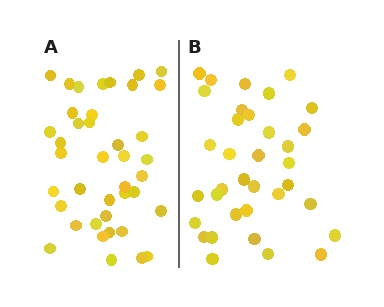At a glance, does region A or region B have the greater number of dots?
Region A (the left region) has more dots.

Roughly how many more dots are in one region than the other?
Region A has about 5 more dots than region B.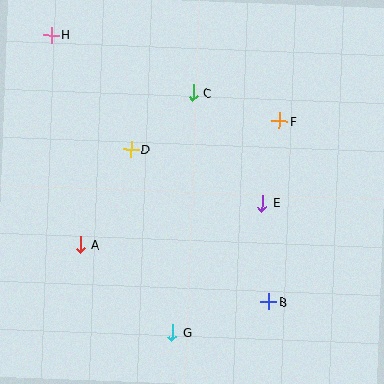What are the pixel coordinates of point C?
Point C is at (193, 93).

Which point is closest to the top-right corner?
Point F is closest to the top-right corner.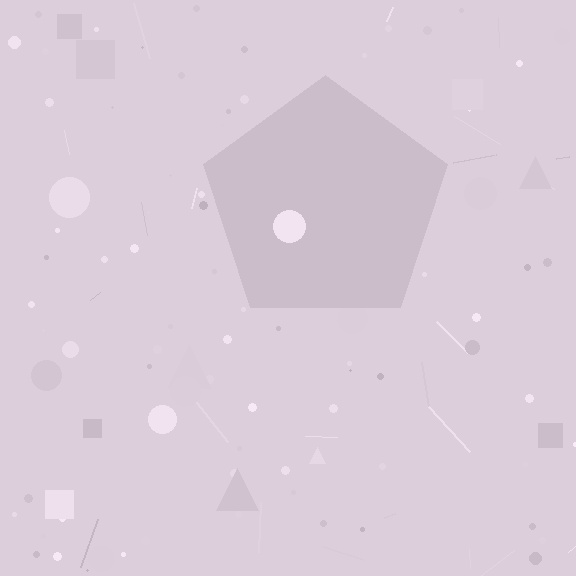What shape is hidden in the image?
A pentagon is hidden in the image.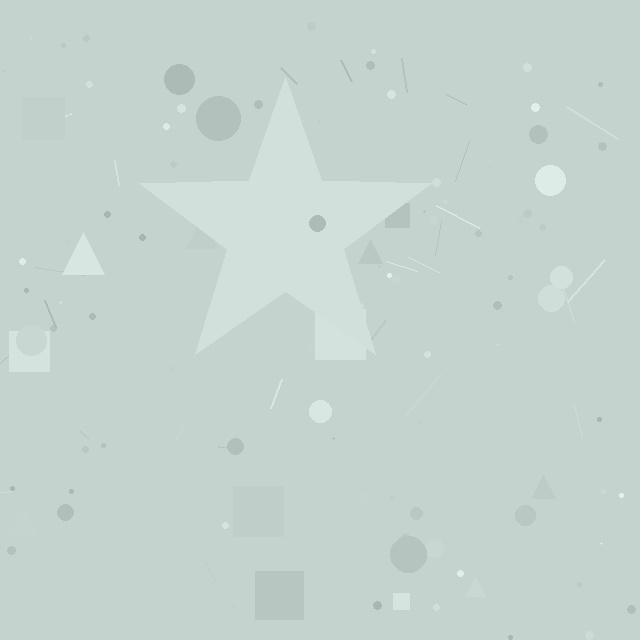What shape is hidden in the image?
A star is hidden in the image.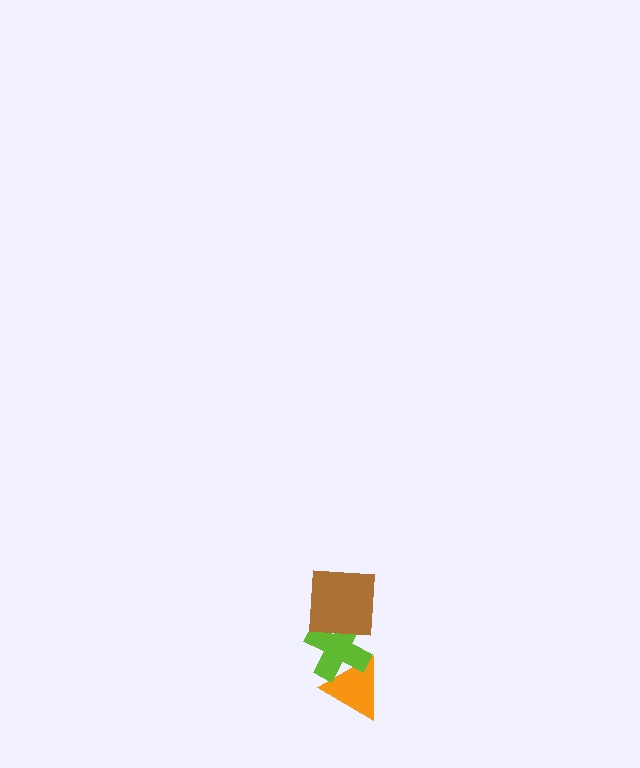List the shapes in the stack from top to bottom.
From top to bottom: the brown square, the lime cross, the orange triangle.